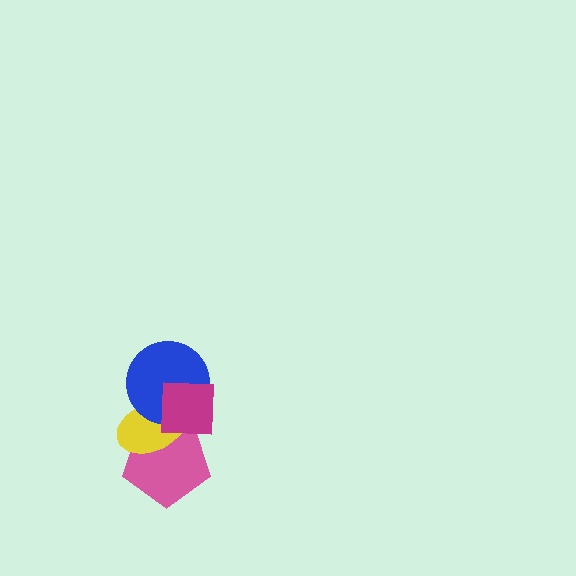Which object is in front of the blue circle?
The magenta square is in front of the blue circle.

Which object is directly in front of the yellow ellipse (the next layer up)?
The blue circle is directly in front of the yellow ellipse.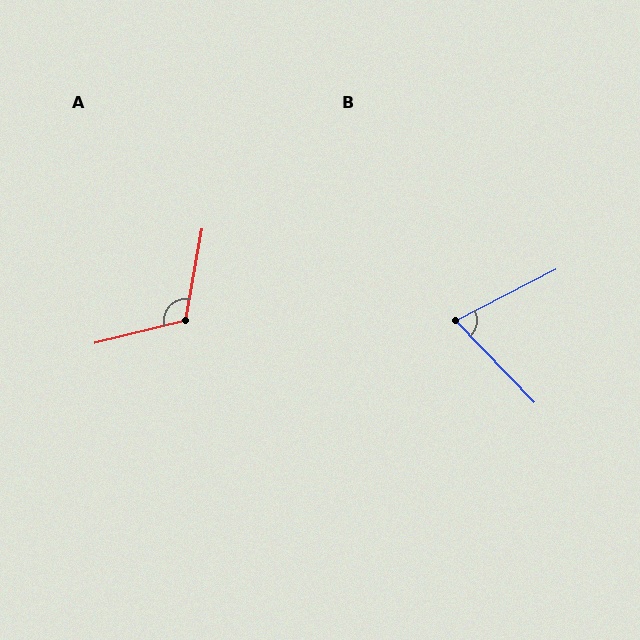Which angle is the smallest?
B, at approximately 74 degrees.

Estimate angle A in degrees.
Approximately 114 degrees.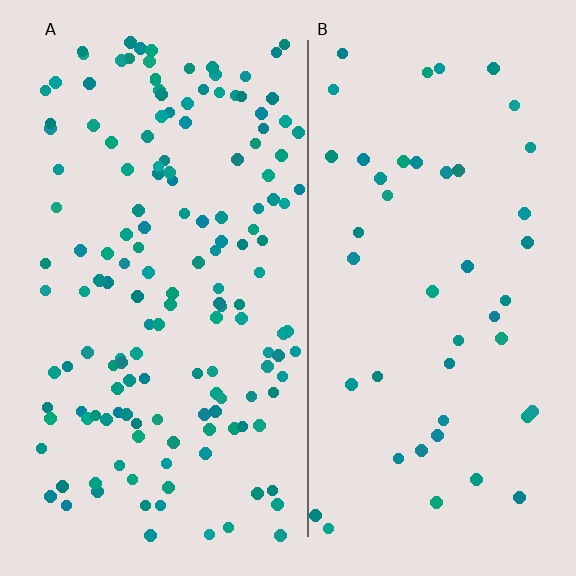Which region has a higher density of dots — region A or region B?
A (the left).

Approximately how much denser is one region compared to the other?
Approximately 3.3× — region A over region B.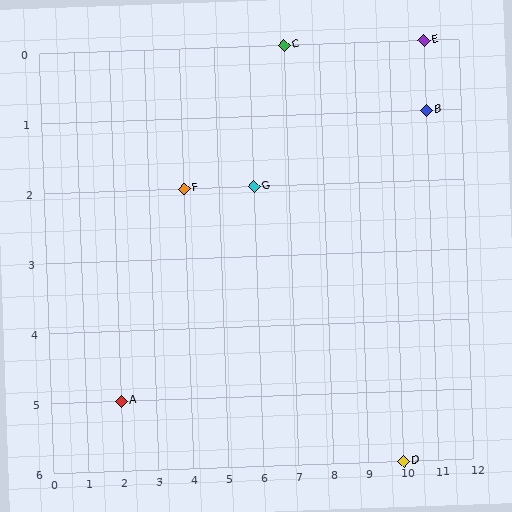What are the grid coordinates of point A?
Point A is at grid coordinates (2, 5).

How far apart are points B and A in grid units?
Points B and A are 9 columns and 4 rows apart (about 9.8 grid units diagonally).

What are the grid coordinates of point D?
Point D is at grid coordinates (10, 6).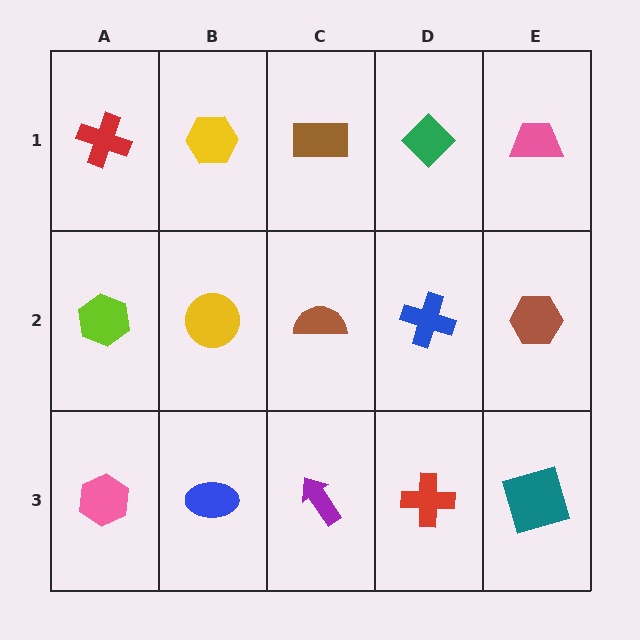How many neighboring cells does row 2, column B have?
4.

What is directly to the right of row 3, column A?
A blue ellipse.